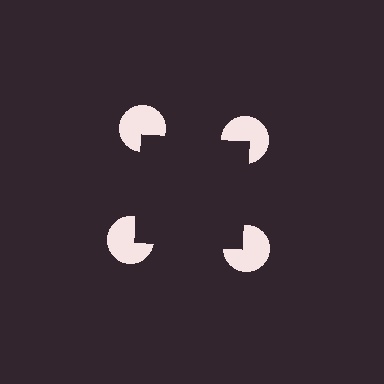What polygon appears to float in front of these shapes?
An illusory square — its edges are inferred from the aligned wedge cuts in the pac-man discs, not physically drawn.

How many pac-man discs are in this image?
There are 4 — one at each vertex of the illusory square.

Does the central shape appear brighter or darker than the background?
It typically appears slightly darker than the background, even though no actual brightness change is drawn.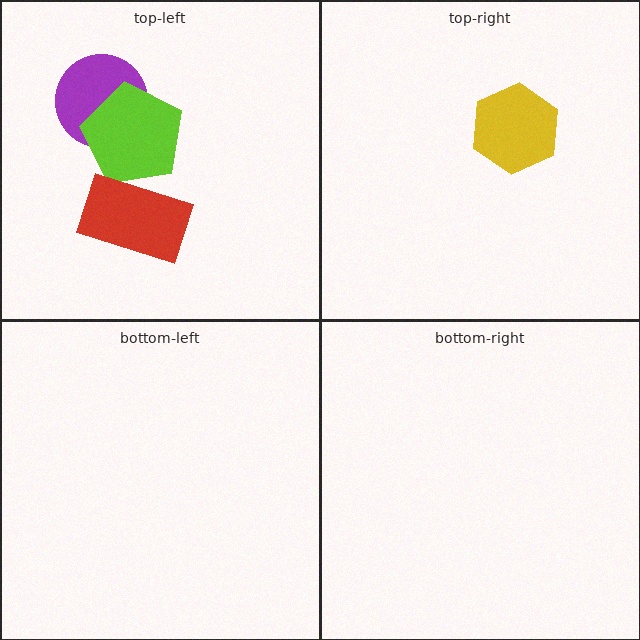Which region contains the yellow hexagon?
The top-right region.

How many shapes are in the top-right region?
1.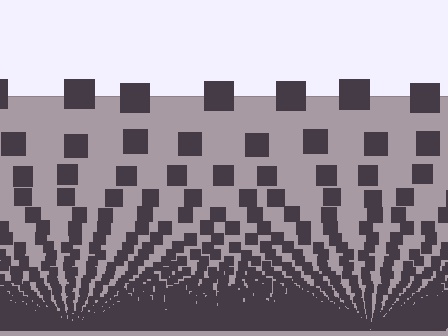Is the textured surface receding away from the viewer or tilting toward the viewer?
The surface appears to tilt toward the viewer. Texture elements get larger and sparser toward the top.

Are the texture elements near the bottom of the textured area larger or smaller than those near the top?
Smaller. The gradient is inverted — elements near the bottom are smaller and denser.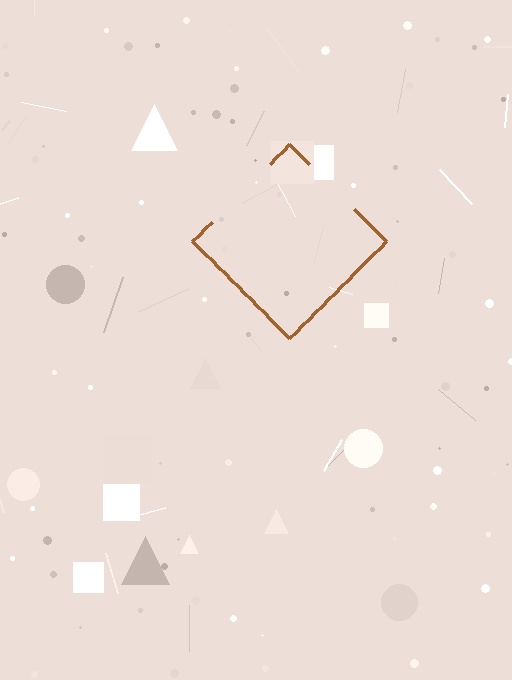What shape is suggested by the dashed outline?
The dashed outline suggests a diamond.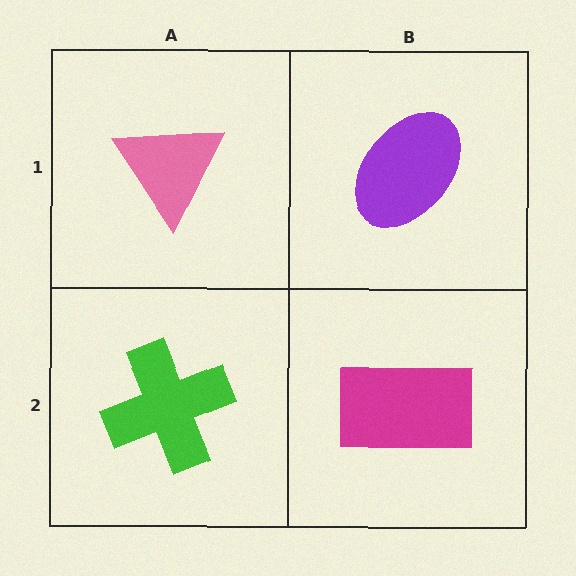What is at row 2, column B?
A magenta rectangle.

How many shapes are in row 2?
2 shapes.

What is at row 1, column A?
A pink triangle.